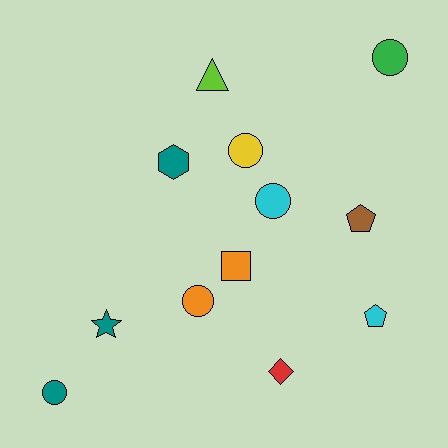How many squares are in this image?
There is 1 square.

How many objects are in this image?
There are 12 objects.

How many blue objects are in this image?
There are no blue objects.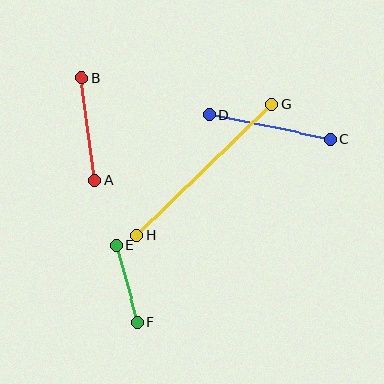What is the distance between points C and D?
The distance is approximately 123 pixels.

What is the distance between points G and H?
The distance is approximately 188 pixels.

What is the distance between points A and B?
The distance is approximately 103 pixels.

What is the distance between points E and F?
The distance is approximately 80 pixels.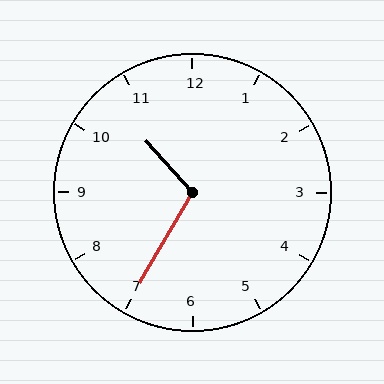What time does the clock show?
10:35.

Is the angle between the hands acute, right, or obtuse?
It is obtuse.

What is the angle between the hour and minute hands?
Approximately 108 degrees.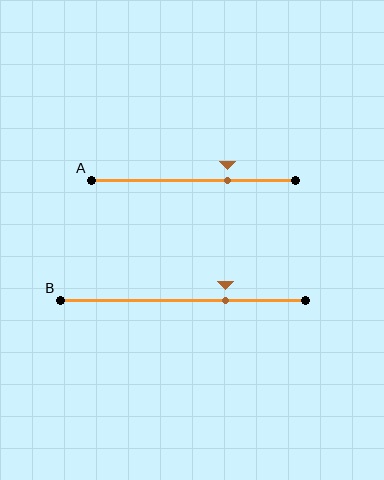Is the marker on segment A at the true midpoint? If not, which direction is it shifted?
No, the marker on segment A is shifted to the right by about 16% of the segment length.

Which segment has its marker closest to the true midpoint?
Segment A has its marker closest to the true midpoint.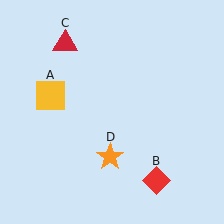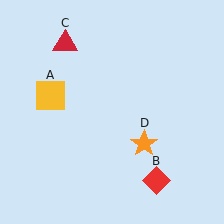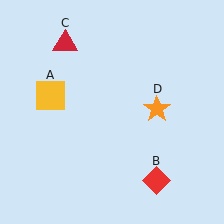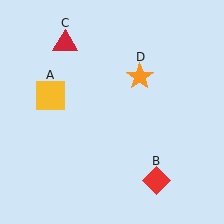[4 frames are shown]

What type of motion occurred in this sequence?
The orange star (object D) rotated counterclockwise around the center of the scene.